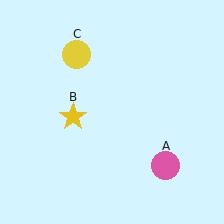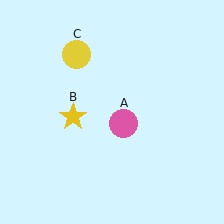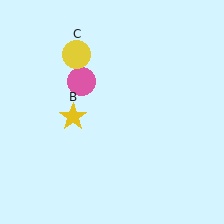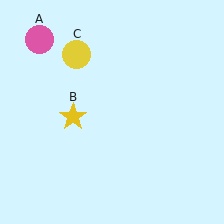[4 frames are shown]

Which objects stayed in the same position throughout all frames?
Yellow star (object B) and yellow circle (object C) remained stationary.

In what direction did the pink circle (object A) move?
The pink circle (object A) moved up and to the left.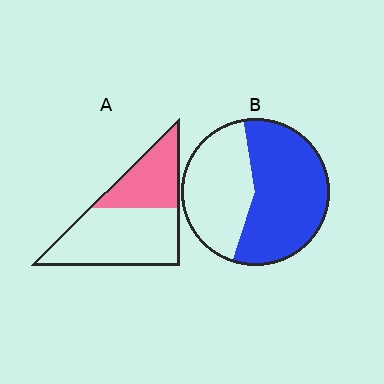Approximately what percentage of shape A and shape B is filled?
A is approximately 35% and B is approximately 60%.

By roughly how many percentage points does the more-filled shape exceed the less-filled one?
By roughly 20 percentage points (B over A).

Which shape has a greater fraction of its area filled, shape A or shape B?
Shape B.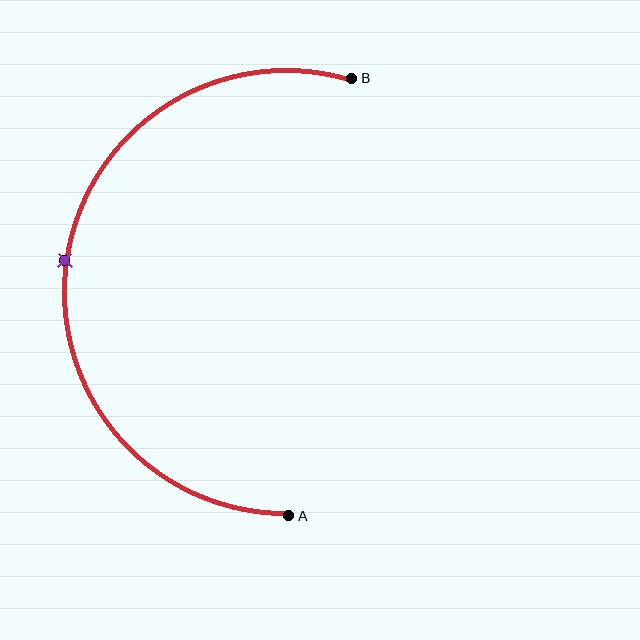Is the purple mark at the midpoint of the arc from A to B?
Yes. The purple mark lies on the arc at equal arc-length from both A and B — it is the arc midpoint.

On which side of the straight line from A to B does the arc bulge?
The arc bulges to the left of the straight line connecting A and B.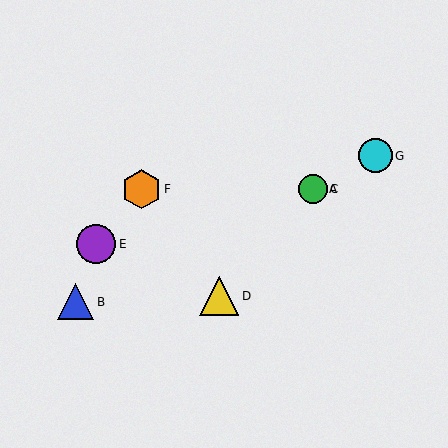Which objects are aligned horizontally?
Objects A, C, F are aligned horizontally.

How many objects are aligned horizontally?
3 objects (A, C, F) are aligned horizontally.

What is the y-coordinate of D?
Object D is at y≈296.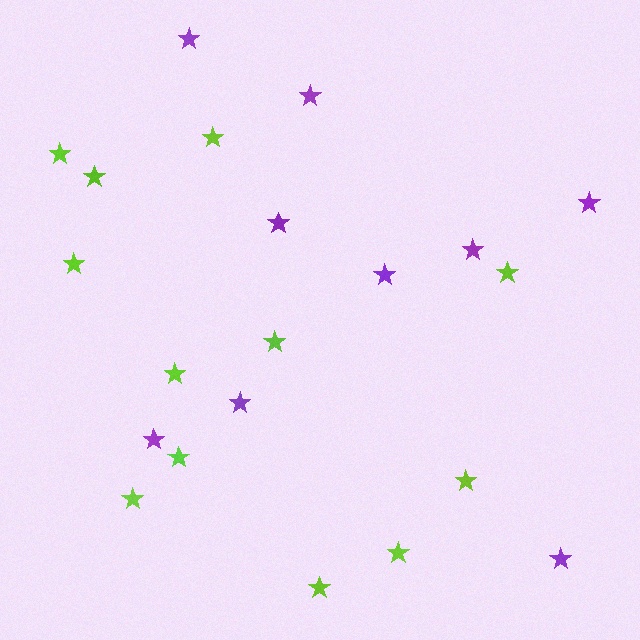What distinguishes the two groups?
There are 2 groups: one group of lime stars (12) and one group of purple stars (9).